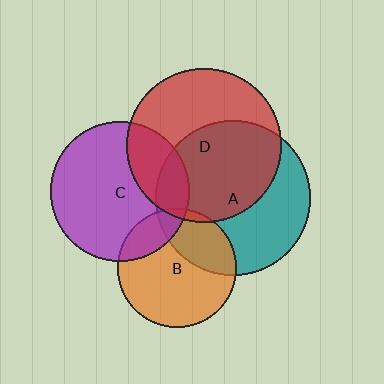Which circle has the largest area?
Circle A (teal).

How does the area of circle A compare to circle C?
Approximately 1.2 times.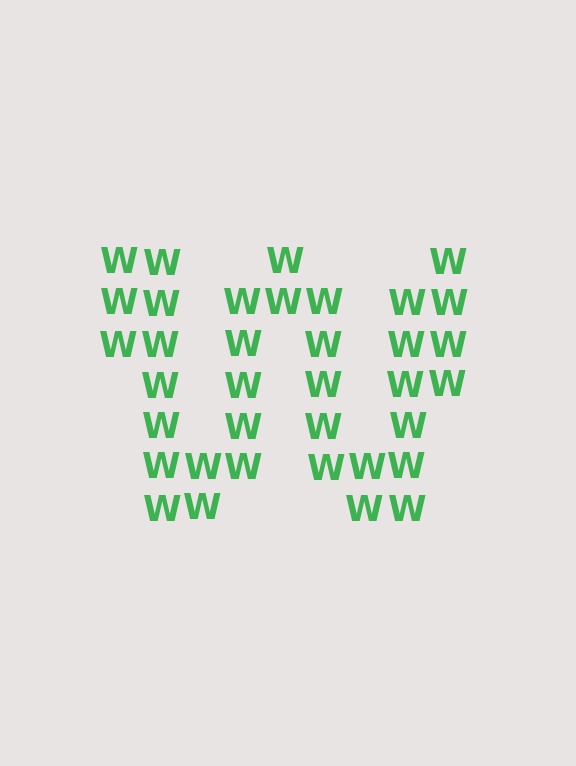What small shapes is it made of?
It is made of small letter W's.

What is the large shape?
The large shape is the letter W.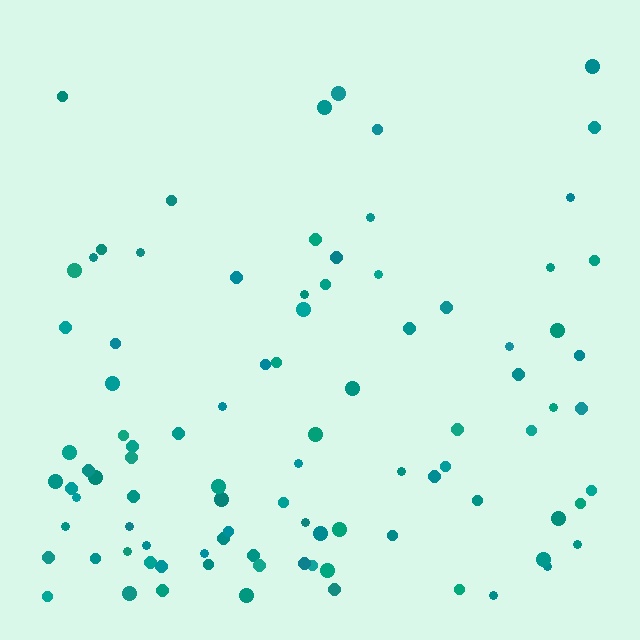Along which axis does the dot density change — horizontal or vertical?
Vertical.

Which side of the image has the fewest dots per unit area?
The top.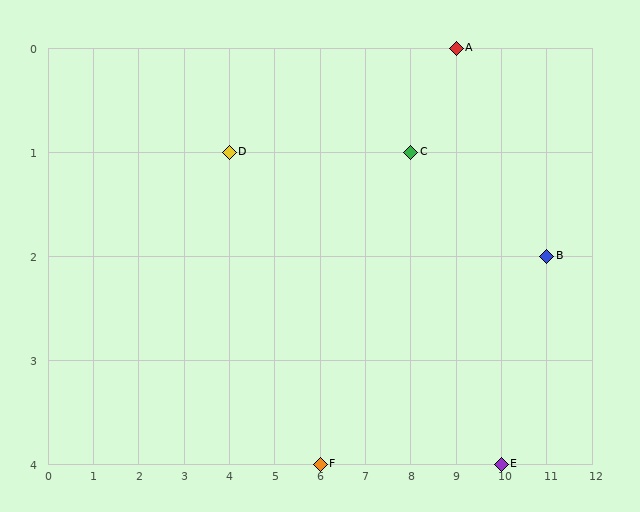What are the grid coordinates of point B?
Point B is at grid coordinates (11, 2).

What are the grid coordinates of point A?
Point A is at grid coordinates (9, 0).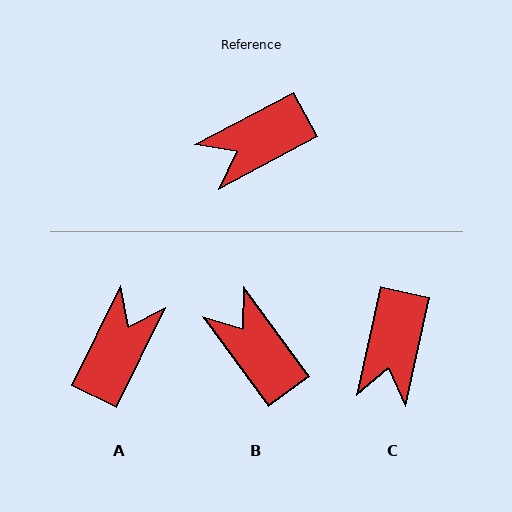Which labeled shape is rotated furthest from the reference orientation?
A, about 144 degrees away.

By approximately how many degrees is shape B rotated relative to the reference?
Approximately 82 degrees clockwise.